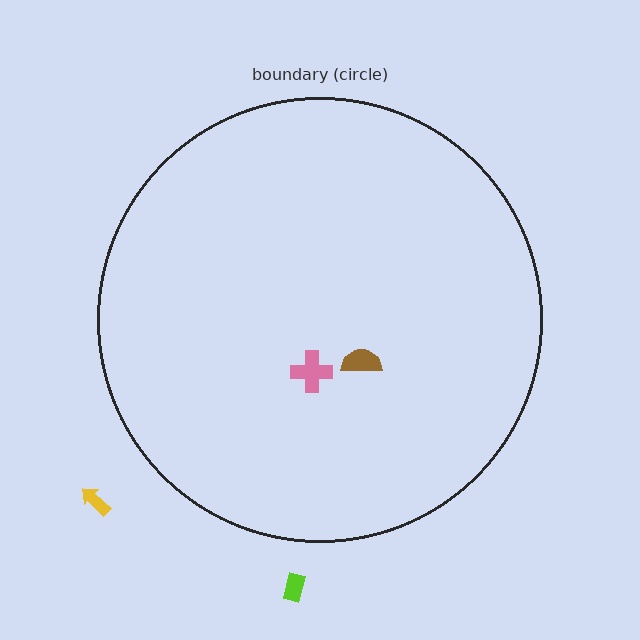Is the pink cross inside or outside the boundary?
Inside.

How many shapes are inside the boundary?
2 inside, 2 outside.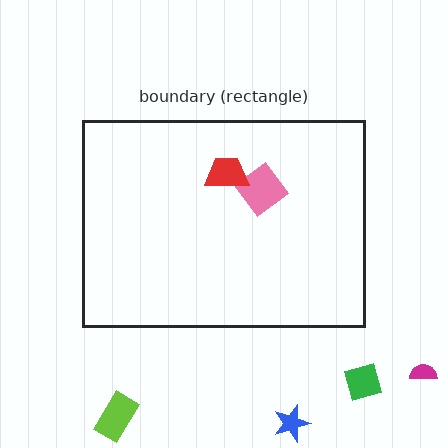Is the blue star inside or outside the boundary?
Outside.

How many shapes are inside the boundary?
2 inside, 4 outside.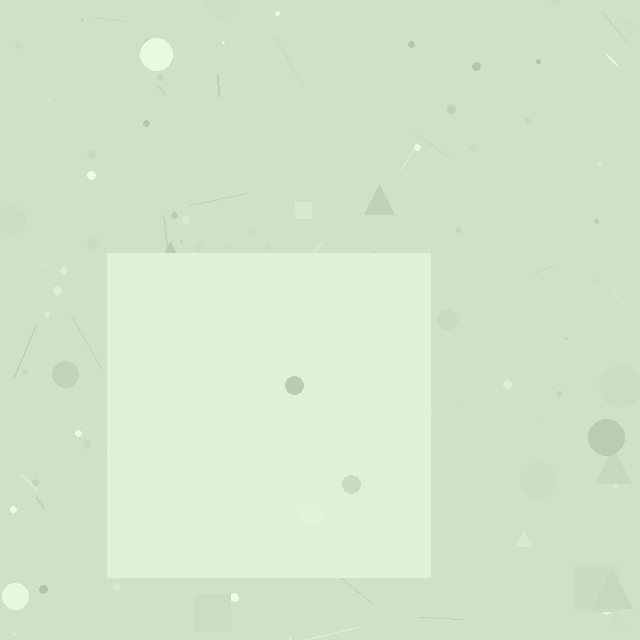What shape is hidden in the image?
A square is hidden in the image.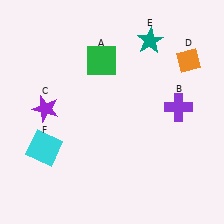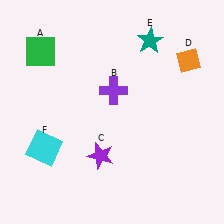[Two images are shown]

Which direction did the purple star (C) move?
The purple star (C) moved right.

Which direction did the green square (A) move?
The green square (A) moved left.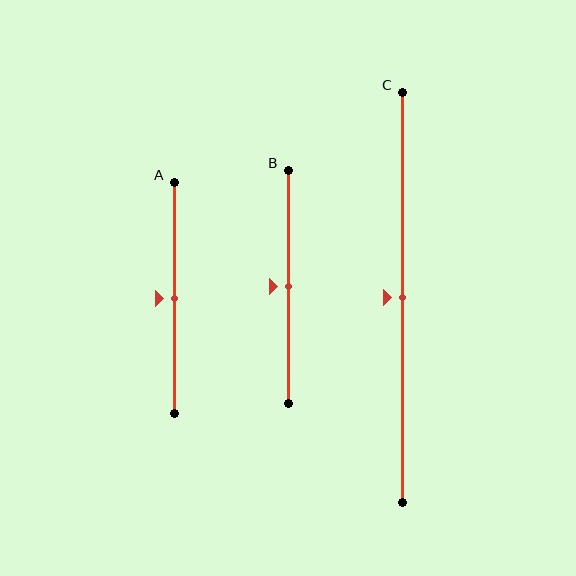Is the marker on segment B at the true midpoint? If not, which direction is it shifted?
Yes, the marker on segment B is at the true midpoint.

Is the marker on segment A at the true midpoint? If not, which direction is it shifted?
Yes, the marker on segment A is at the true midpoint.